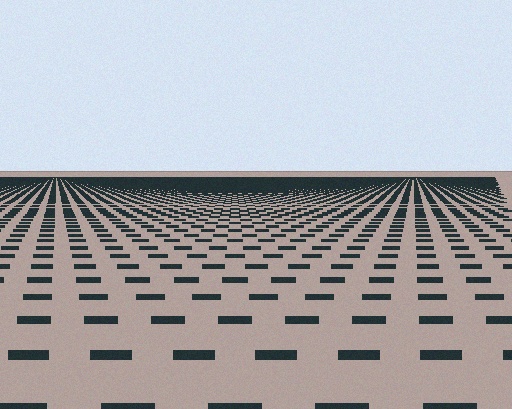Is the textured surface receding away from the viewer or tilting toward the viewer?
The surface is receding away from the viewer. Texture elements get smaller and denser toward the top.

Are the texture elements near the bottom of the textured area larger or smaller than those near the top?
Larger. Near the bottom, elements are closer to the viewer and appear at a bigger on-screen size.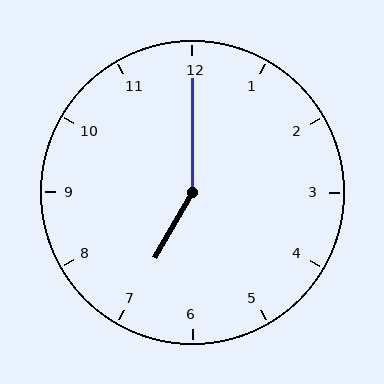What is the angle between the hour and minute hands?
Approximately 150 degrees.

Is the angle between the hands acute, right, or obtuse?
It is obtuse.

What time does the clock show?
7:00.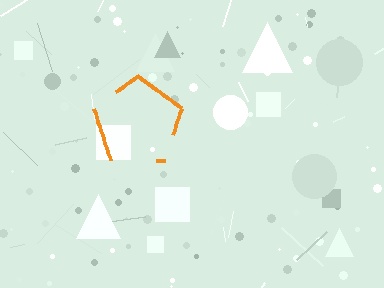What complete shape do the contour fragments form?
The contour fragments form a pentagon.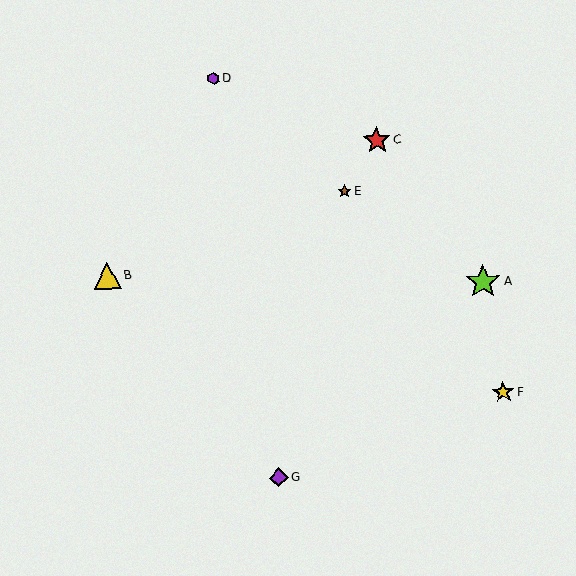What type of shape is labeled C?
Shape C is a red star.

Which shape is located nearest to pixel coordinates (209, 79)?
The purple hexagon (labeled D) at (213, 78) is nearest to that location.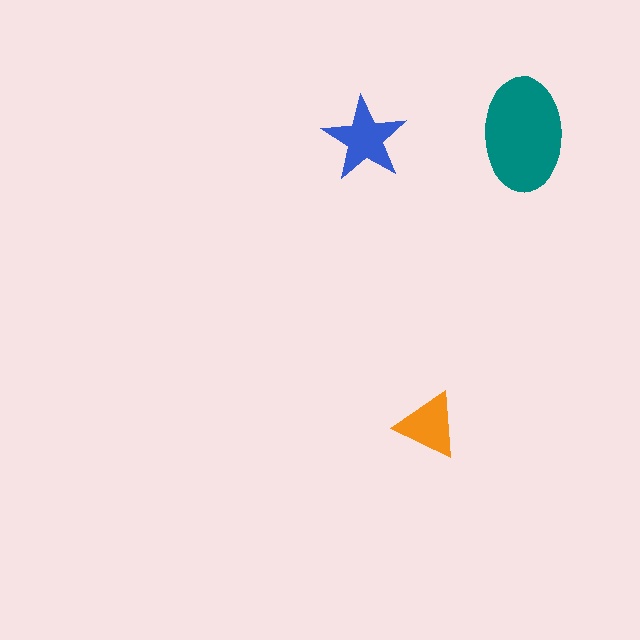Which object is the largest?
The teal ellipse.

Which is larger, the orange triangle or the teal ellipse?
The teal ellipse.